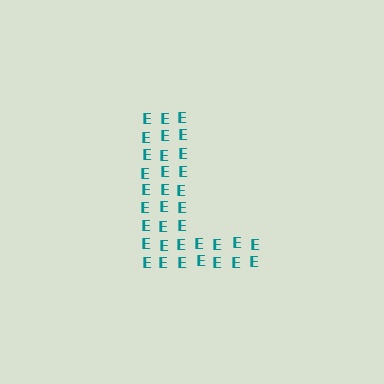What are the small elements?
The small elements are letter E's.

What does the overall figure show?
The overall figure shows the letter L.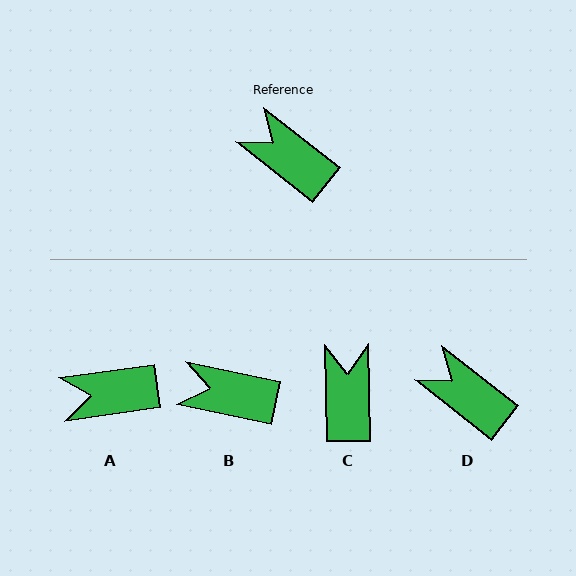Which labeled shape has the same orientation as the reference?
D.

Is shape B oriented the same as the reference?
No, it is off by about 26 degrees.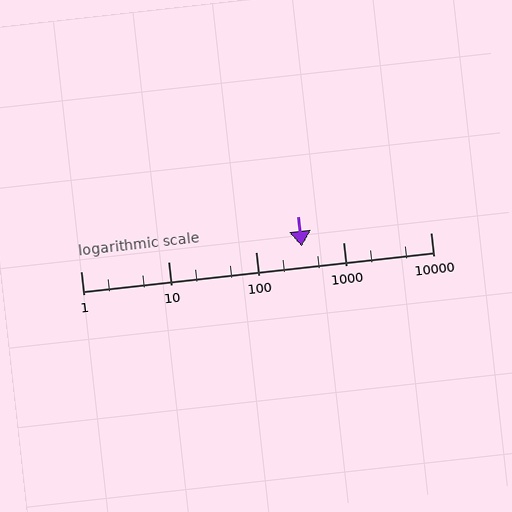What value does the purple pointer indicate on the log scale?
The pointer indicates approximately 340.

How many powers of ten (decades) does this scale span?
The scale spans 4 decades, from 1 to 10000.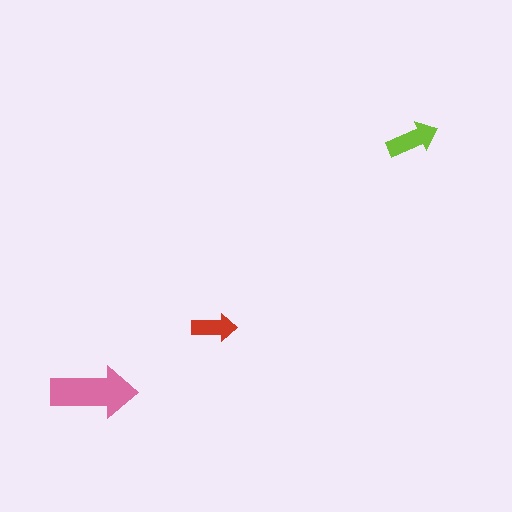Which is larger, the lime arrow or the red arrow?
The lime one.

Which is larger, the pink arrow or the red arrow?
The pink one.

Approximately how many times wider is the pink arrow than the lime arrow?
About 1.5 times wider.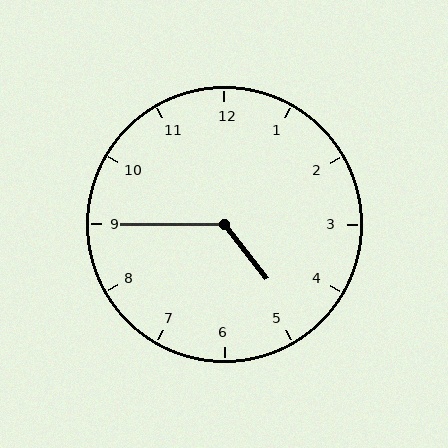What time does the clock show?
4:45.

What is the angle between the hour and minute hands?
Approximately 128 degrees.